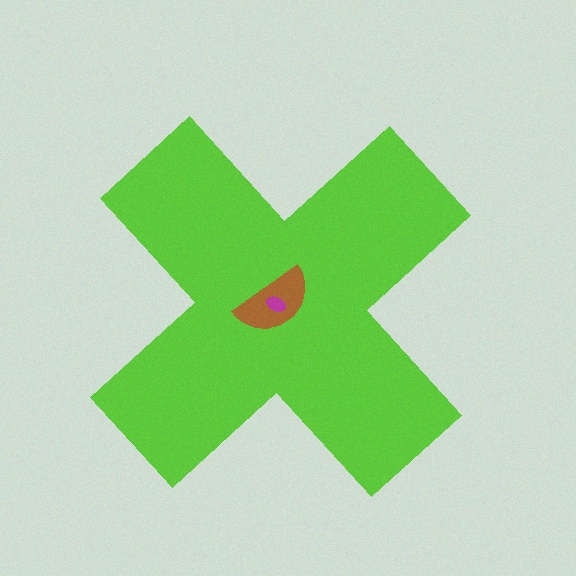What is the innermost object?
The magenta ellipse.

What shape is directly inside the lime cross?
The brown semicircle.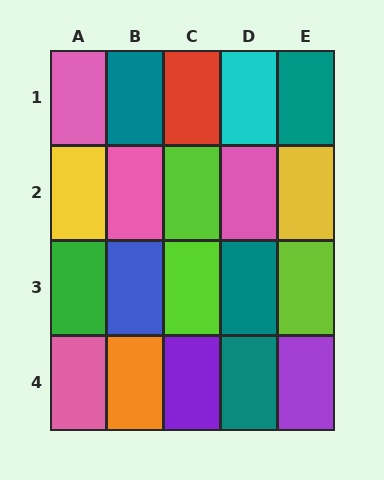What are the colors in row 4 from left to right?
Pink, orange, purple, teal, purple.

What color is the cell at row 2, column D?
Pink.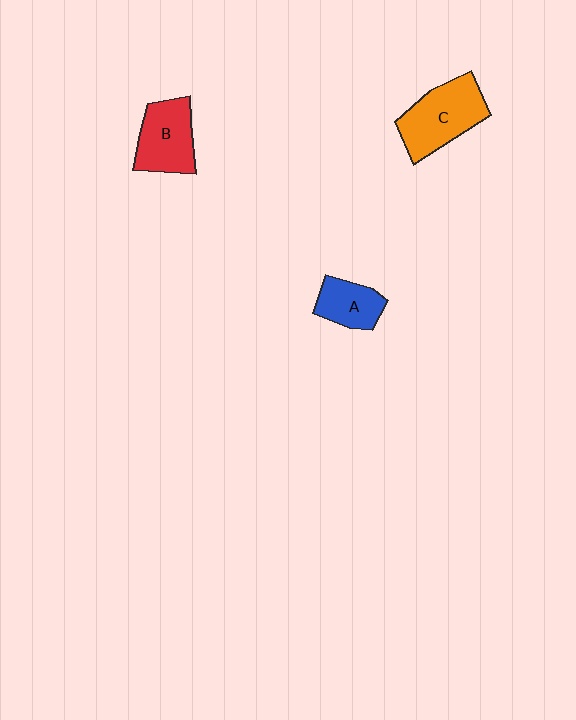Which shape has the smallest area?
Shape A (blue).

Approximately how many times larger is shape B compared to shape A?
Approximately 1.4 times.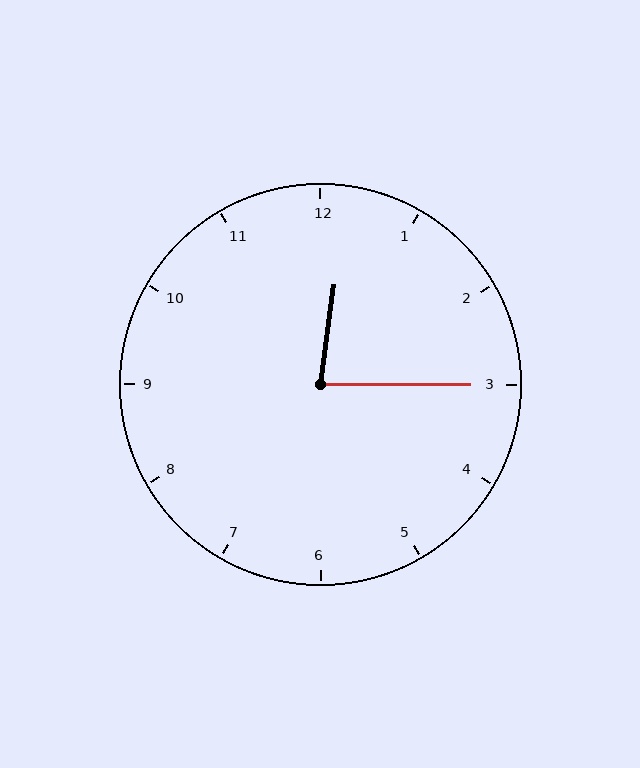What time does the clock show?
12:15.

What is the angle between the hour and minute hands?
Approximately 82 degrees.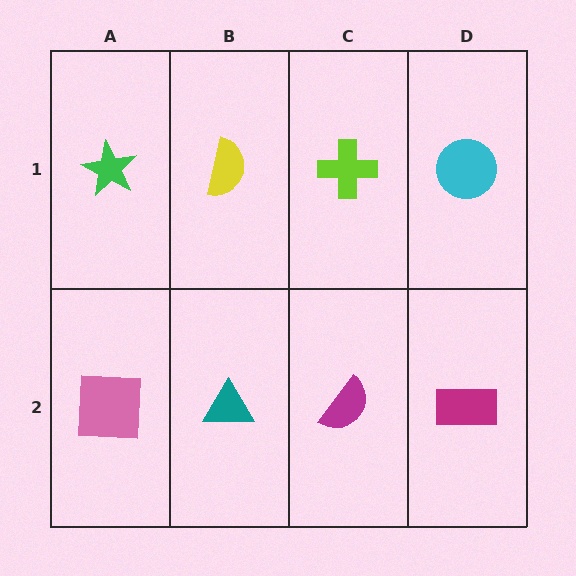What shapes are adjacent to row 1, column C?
A magenta semicircle (row 2, column C), a yellow semicircle (row 1, column B), a cyan circle (row 1, column D).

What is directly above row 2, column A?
A green star.